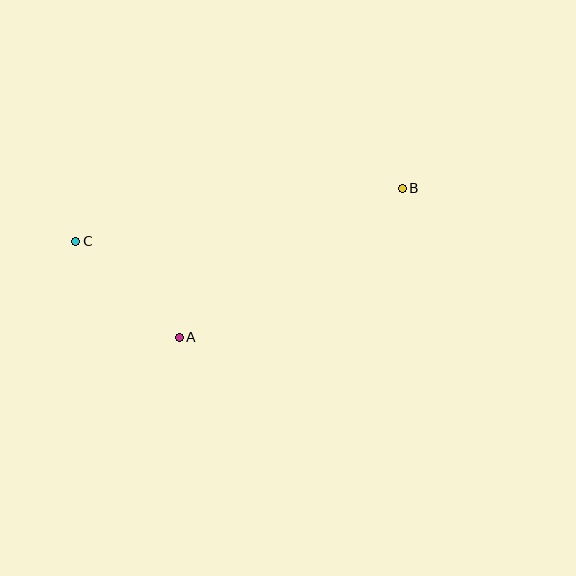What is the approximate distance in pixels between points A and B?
The distance between A and B is approximately 268 pixels.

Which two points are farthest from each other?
Points B and C are farthest from each other.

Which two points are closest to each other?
Points A and C are closest to each other.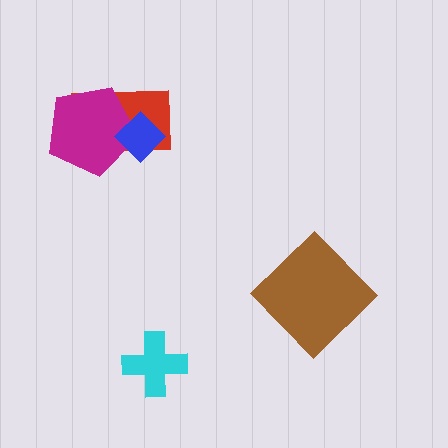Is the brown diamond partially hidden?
No, no other shape covers it.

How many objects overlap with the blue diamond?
2 objects overlap with the blue diamond.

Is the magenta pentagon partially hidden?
Yes, it is partially covered by another shape.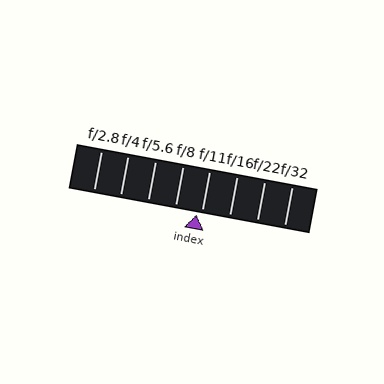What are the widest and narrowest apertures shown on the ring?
The widest aperture shown is f/2.8 and the narrowest is f/32.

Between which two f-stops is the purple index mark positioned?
The index mark is between f/8 and f/11.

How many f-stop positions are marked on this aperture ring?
There are 8 f-stop positions marked.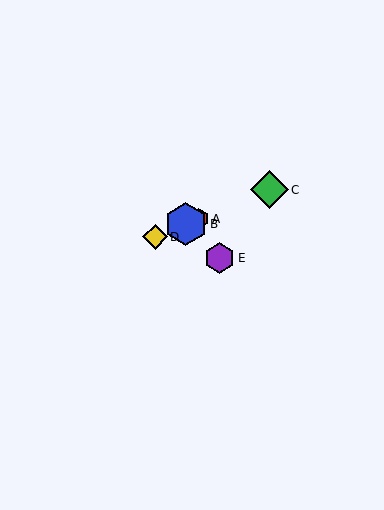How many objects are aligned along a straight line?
4 objects (A, B, C, D) are aligned along a straight line.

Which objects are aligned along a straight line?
Objects A, B, C, D are aligned along a straight line.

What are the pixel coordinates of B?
Object B is at (186, 224).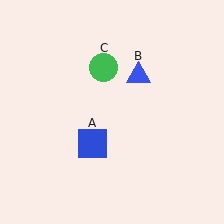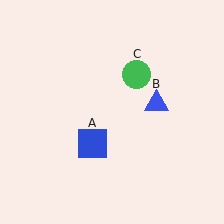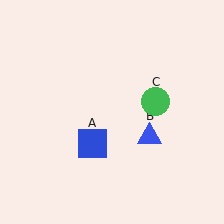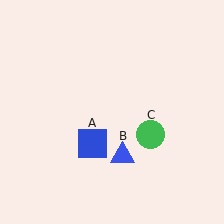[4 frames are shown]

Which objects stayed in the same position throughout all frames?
Blue square (object A) remained stationary.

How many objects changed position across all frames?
2 objects changed position: blue triangle (object B), green circle (object C).